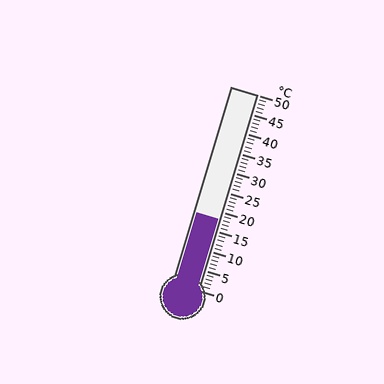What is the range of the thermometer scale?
The thermometer scale ranges from 0°C to 50°C.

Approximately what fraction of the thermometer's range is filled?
The thermometer is filled to approximately 35% of its range.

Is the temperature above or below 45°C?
The temperature is below 45°C.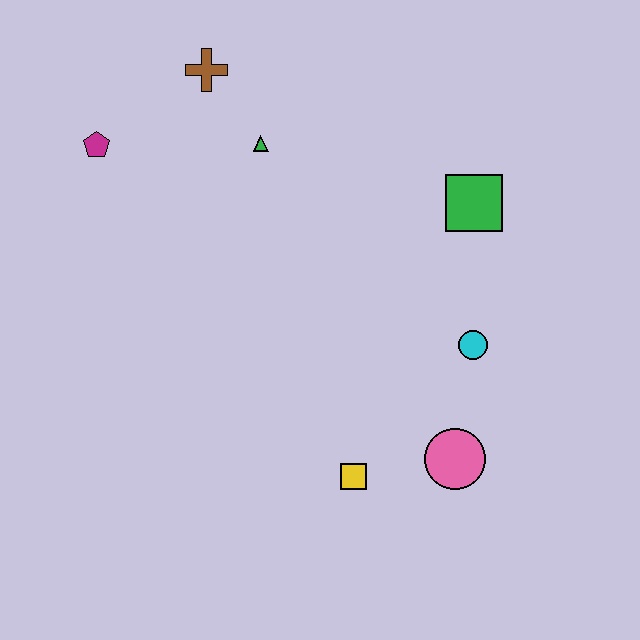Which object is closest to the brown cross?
The green triangle is closest to the brown cross.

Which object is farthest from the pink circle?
The magenta pentagon is farthest from the pink circle.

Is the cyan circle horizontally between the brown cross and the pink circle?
No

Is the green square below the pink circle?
No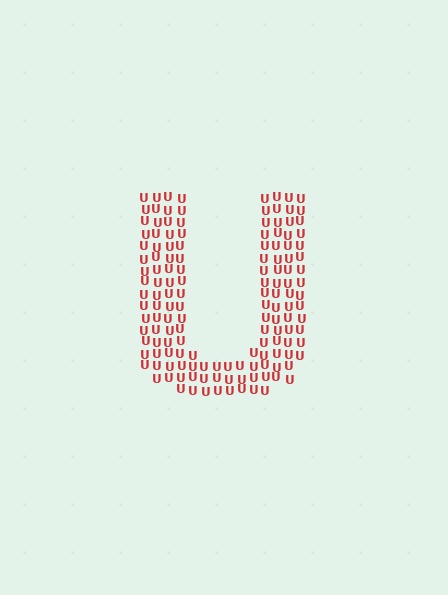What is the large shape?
The large shape is the letter U.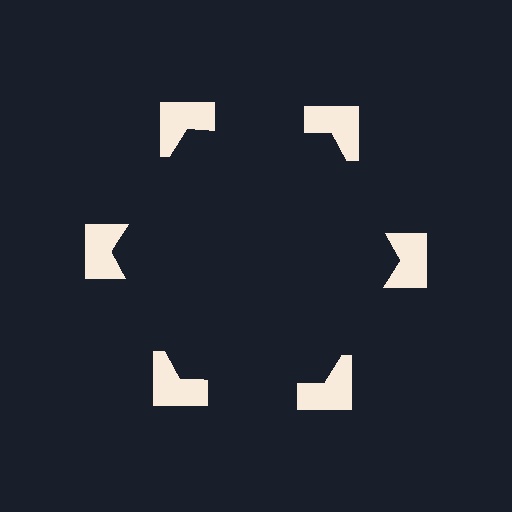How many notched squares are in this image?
There are 6 — one at each vertex of the illusory hexagon.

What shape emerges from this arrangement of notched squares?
An illusory hexagon — its edges are inferred from the aligned wedge cuts in the notched squares, not physically drawn.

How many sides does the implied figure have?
6 sides.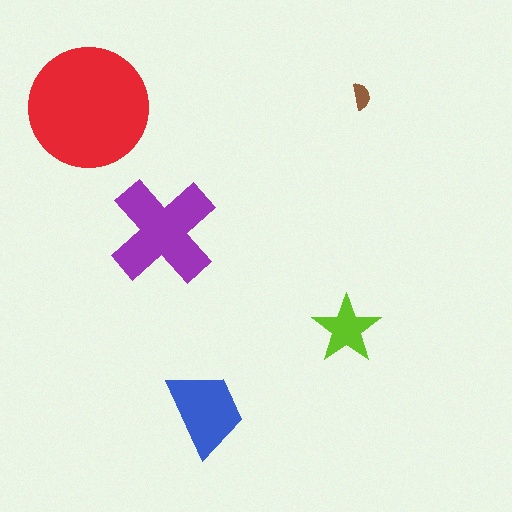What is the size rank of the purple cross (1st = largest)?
2nd.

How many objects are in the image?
There are 5 objects in the image.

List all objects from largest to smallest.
The red circle, the purple cross, the blue trapezoid, the lime star, the brown semicircle.